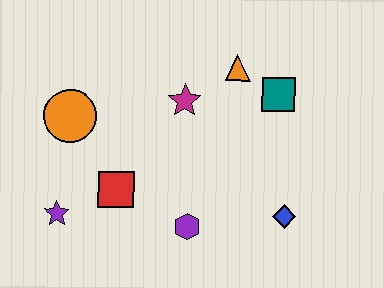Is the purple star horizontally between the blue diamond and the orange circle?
No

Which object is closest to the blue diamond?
The purple hexagon is closest to the blue diamond.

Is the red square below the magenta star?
Yes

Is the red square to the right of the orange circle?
Yes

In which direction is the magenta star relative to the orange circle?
The magenta star is to the right of the orange circle.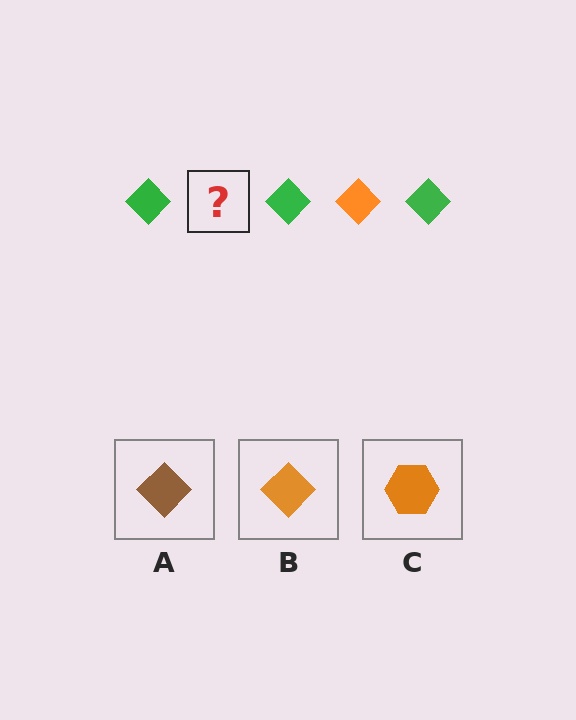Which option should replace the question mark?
Option B.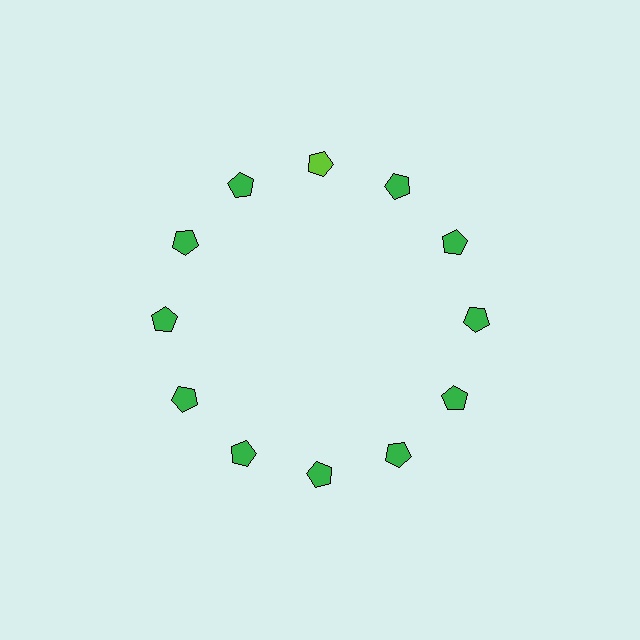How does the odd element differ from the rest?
It has a different color: lime instead of green.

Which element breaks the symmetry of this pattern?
The lime pentagon at roughly the 12 o'clock position breaks the symmetry. All other shapes are green pentagons.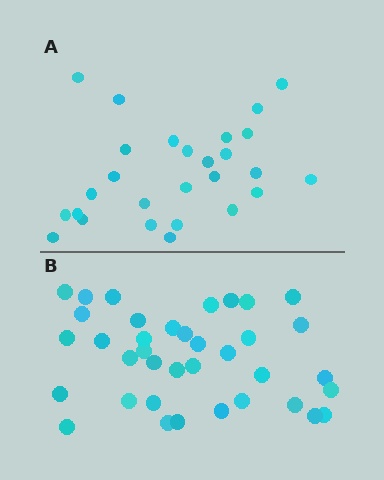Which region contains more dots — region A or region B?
Region B (the bottom region) has more dots.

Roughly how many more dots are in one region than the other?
Region B has roughly 10 or so more dots than region A.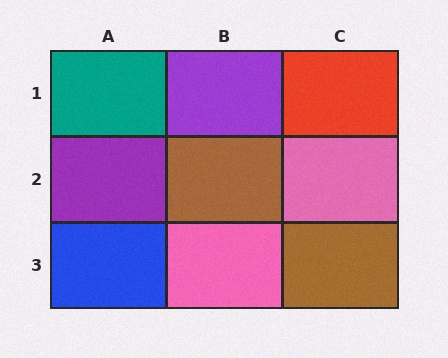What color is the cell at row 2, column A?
Purple.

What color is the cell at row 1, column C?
Red.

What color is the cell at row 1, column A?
Teal.